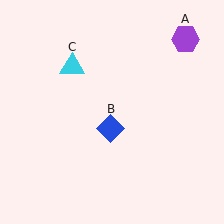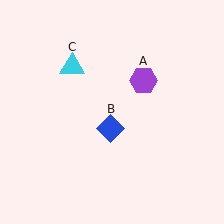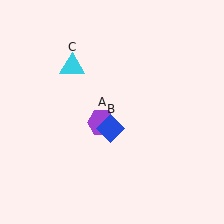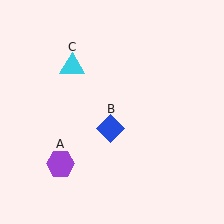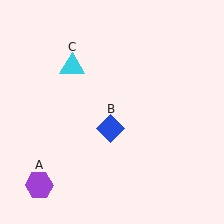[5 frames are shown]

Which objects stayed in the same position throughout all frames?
Blue diamond (object B) and cyan triangle (object C) remained stationary.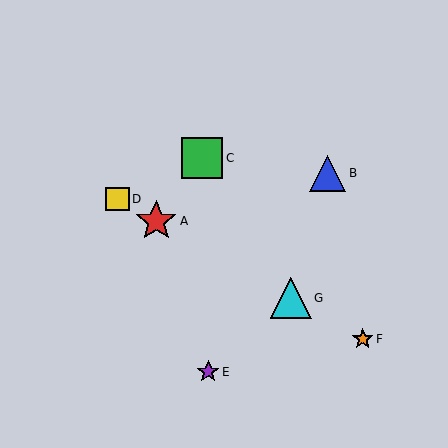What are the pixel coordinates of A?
Object A is at (156, 221).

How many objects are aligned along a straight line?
4 objects (A, D, F, G) are aligned along a straight line.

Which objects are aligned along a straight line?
Objects A, D, F, G are aligned along a straight line.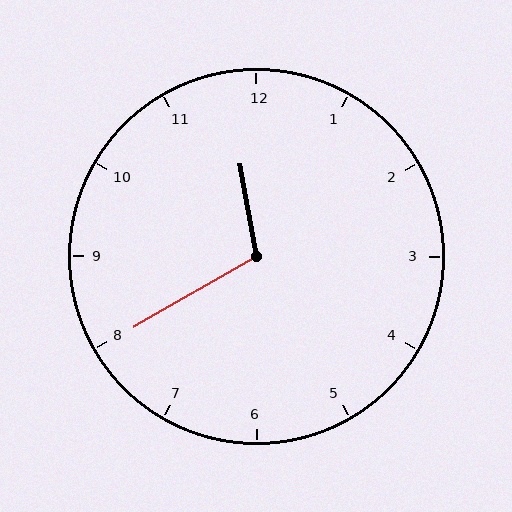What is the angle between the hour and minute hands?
Approximately 110 degrees.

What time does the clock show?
11:40.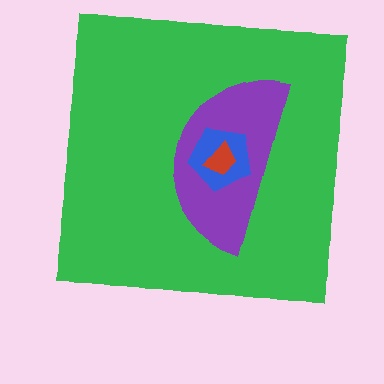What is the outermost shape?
The green square.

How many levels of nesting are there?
4.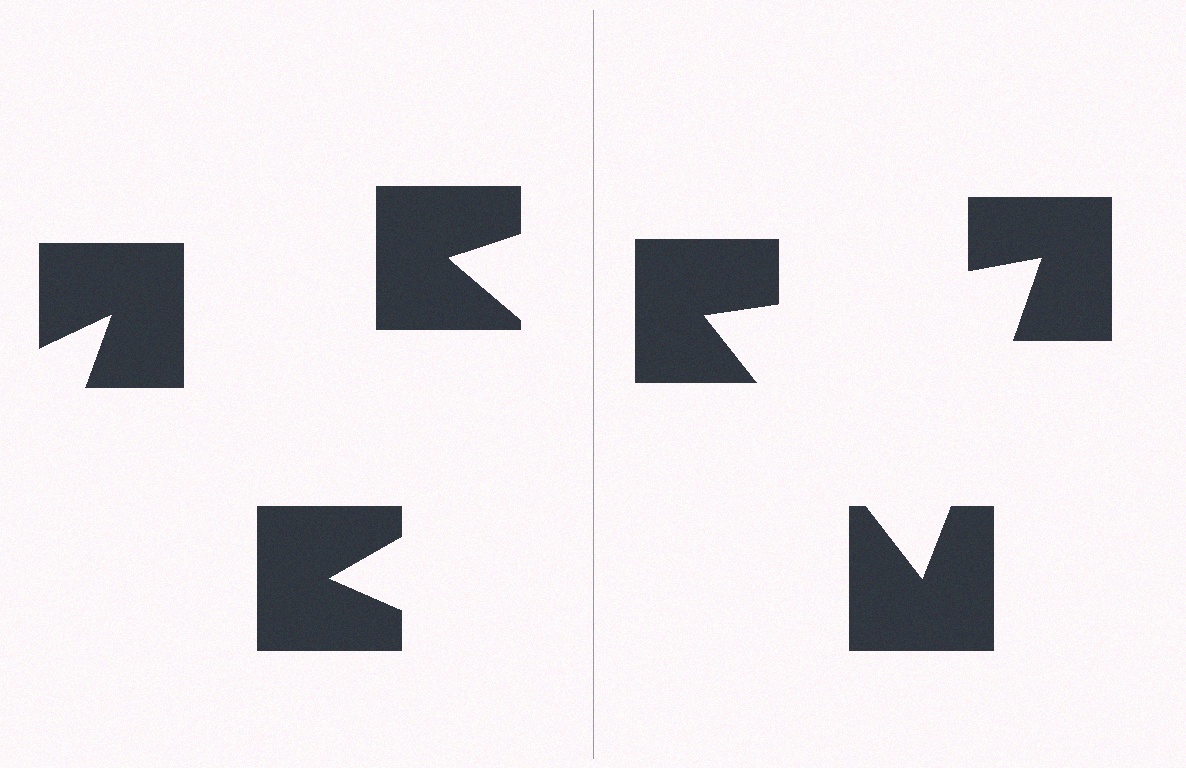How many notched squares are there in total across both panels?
6 — 3 on each side.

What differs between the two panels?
The notched squares are positioned identically on both sides; only the wedge orientations differ. On the right they align to a triangle; on the left they are misaligned.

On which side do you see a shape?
An illusory triangle appears on the right side. On the left side the wedge cuts are rotated, so no coherent shape forms.